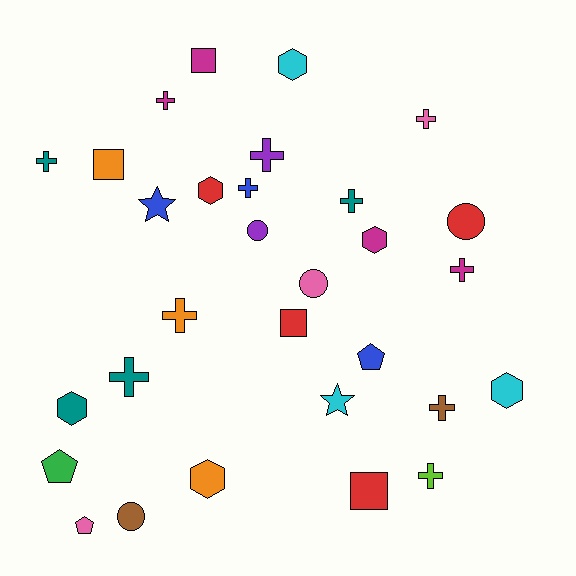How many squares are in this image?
There are 4 squares.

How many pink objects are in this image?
There are 3 pink objects.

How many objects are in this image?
There are 30 objects.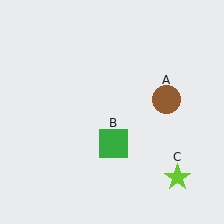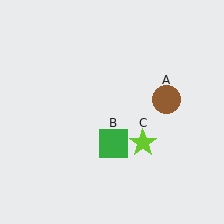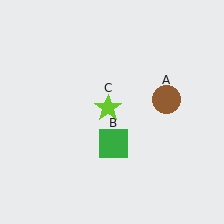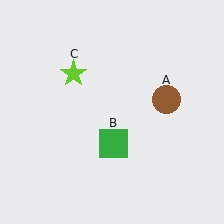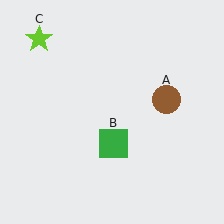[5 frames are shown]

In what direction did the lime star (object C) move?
The lime star (object C) moved up and to the left.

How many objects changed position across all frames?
1 object changed position: lime star (object C).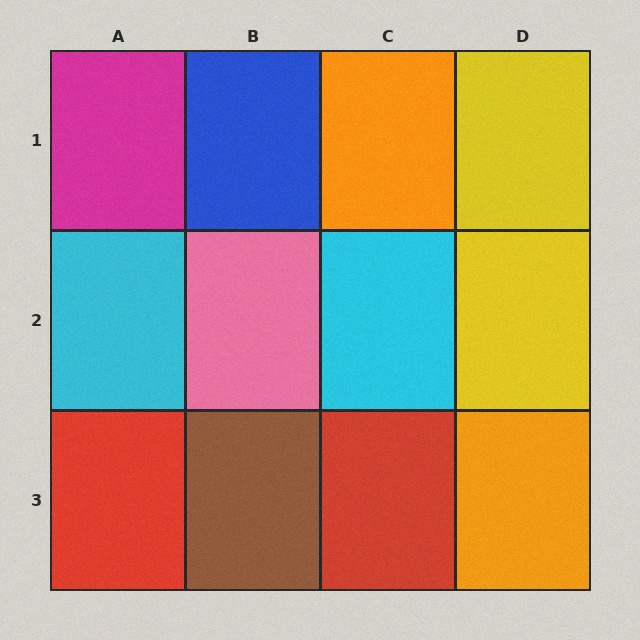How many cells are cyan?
2 cells are cyan.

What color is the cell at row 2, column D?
Yellow.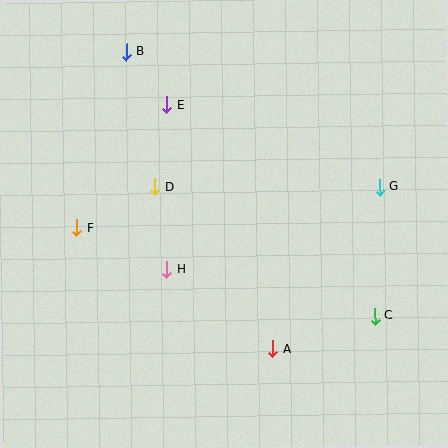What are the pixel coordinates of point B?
Point B is at (127, 52).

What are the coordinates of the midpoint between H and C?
The midpoint between H and C is at (271, 293).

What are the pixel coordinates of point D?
Point D is at (155, 187).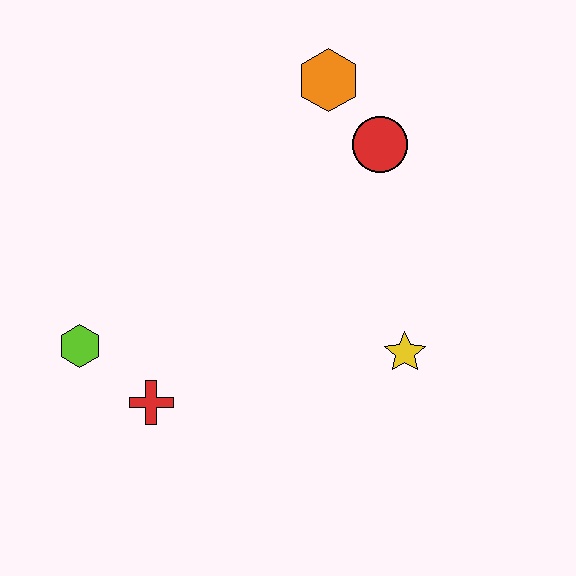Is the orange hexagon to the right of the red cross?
Yes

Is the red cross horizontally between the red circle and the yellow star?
No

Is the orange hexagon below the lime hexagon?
No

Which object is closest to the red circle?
The orange hexagon is closest to the red circle.